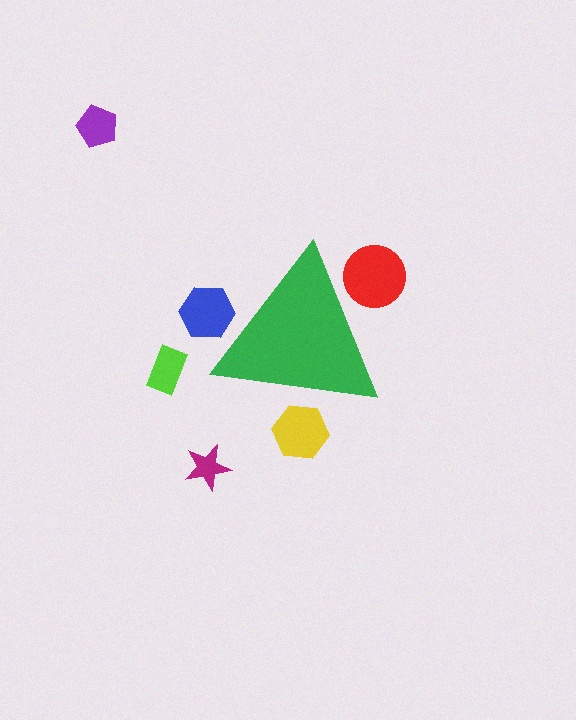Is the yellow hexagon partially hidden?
Yes, the yellow hexagon is partially hidden behind the green triangle.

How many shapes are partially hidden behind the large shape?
3 shapes are partially hidden.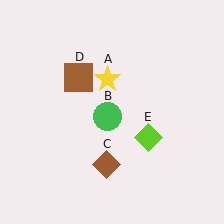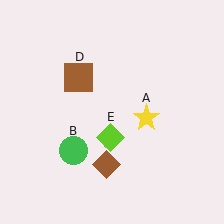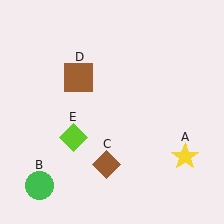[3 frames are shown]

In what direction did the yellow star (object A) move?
The yellow star (object A) moved down and to the right.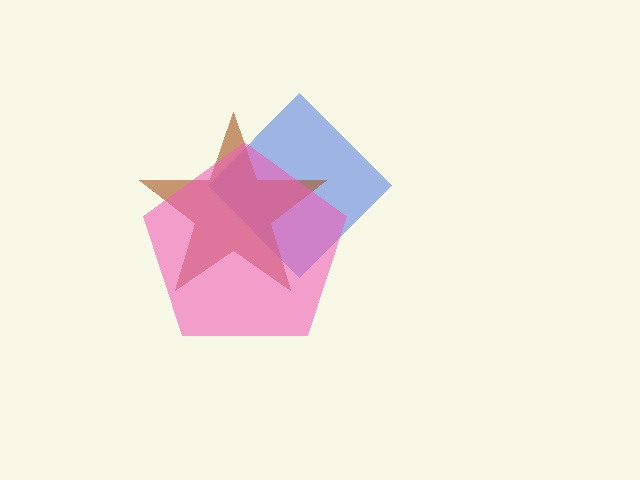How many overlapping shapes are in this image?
There are 3 overlapping shapes in the image.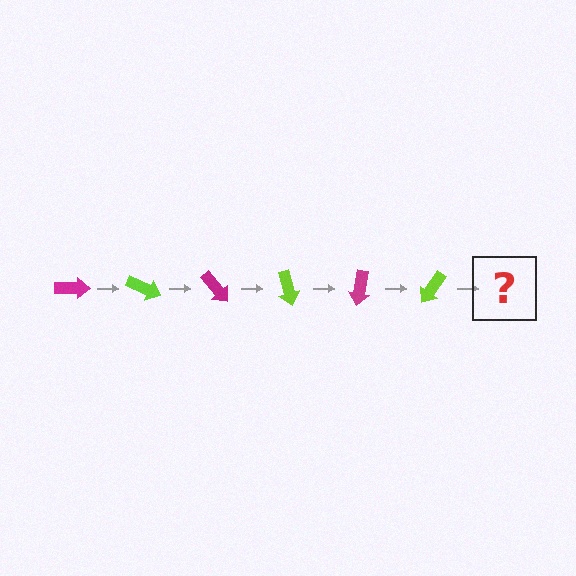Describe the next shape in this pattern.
It should be a magenta arrow, rotated 150 degrees from the start.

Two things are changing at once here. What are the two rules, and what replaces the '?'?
The two rules are that it rotates 25 degrees each step and the color cycles through magenta and lime. The '?' should be a magenta arrow, rotated 150 degrees from the start.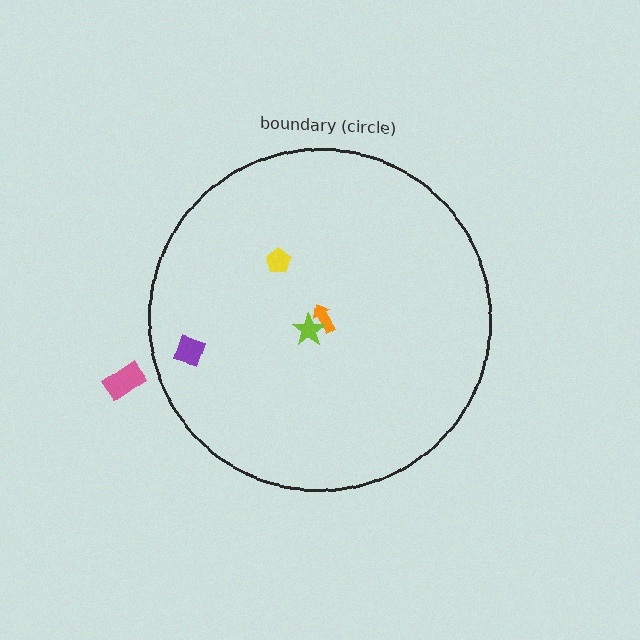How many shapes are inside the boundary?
4 inside, 1 outside.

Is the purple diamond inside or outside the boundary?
Inside.